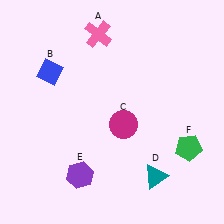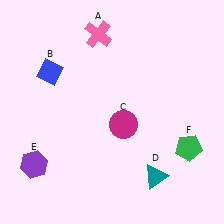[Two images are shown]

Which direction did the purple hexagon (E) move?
The purple hexagon (E) moved left.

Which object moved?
The purple hexagon (E) moved left.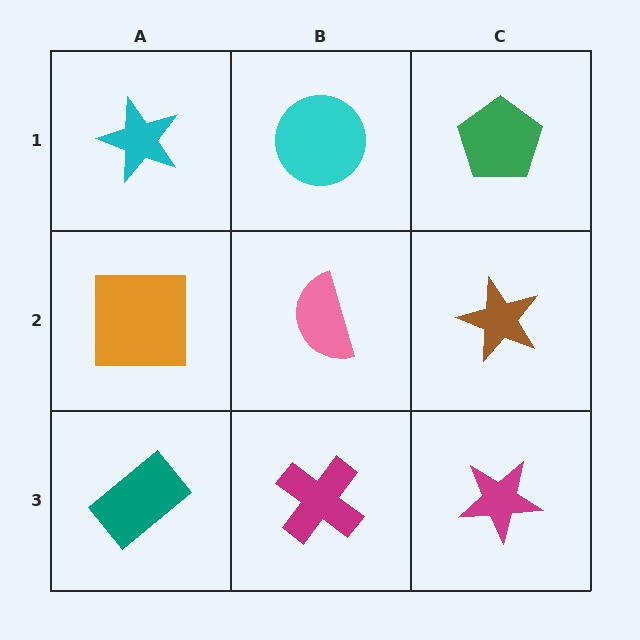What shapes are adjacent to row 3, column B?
A pink semicircle (row 2, column B), a teal rectangle (row 3, column A), a magenta star (row 3, column C).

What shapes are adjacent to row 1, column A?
An orange square (row 2, column A), a cyan circle (row 1, column B).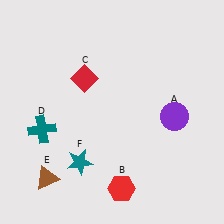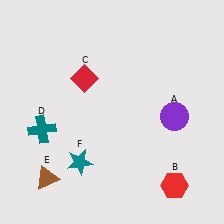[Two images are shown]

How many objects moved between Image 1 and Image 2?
1 object moved between the two images.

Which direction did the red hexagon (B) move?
The red hexagon (B) moved right.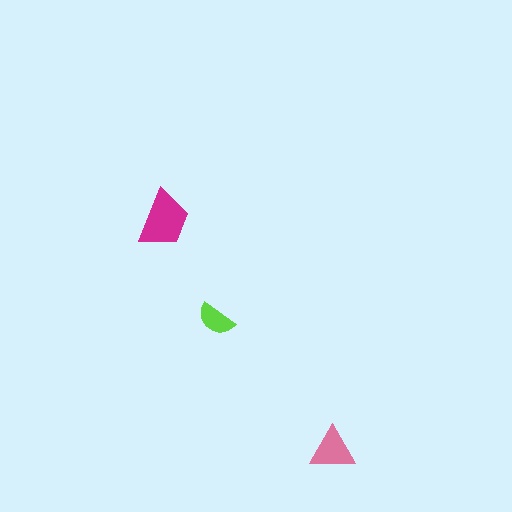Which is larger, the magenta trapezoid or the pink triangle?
The magenta trapezoid.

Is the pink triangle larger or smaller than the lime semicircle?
Larger.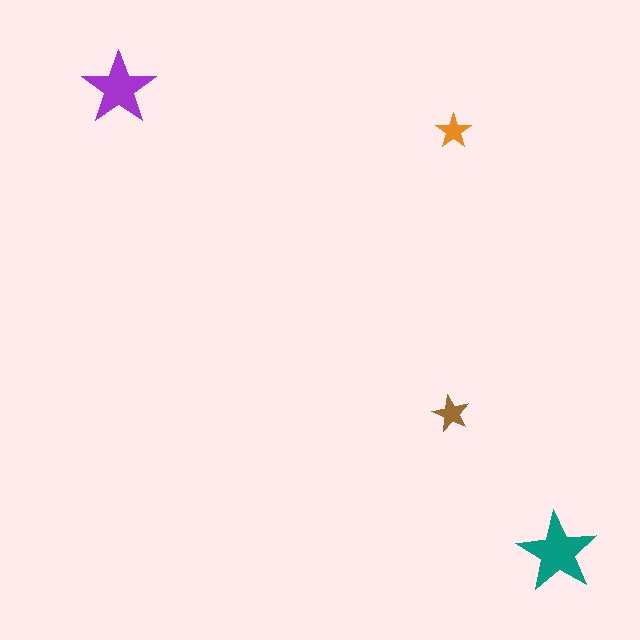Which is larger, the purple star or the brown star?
The purple one.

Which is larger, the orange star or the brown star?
The brown one.